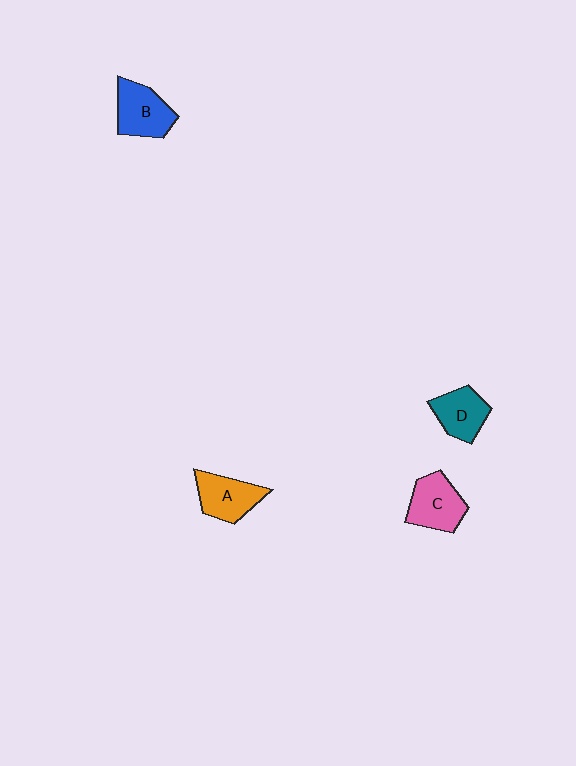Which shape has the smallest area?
Shape D (teal).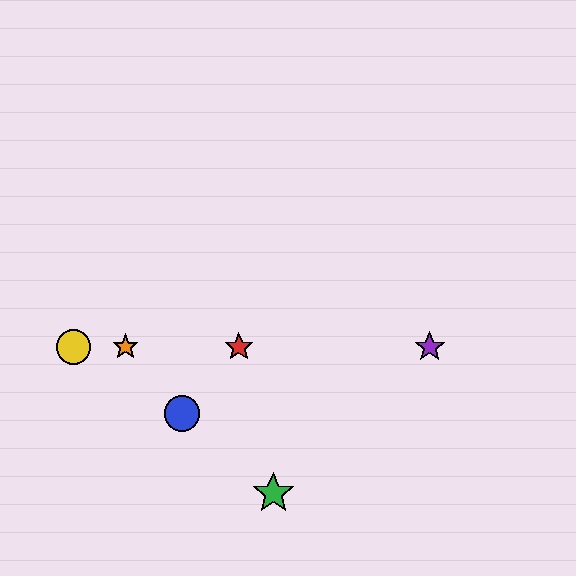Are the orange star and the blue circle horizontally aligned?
No, the orange star is at y≈347 and the blue circle is at y≈414.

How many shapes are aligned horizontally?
4 shapes (the red star, the yellow circle, the purple star, the orange star) are aligned horizontally.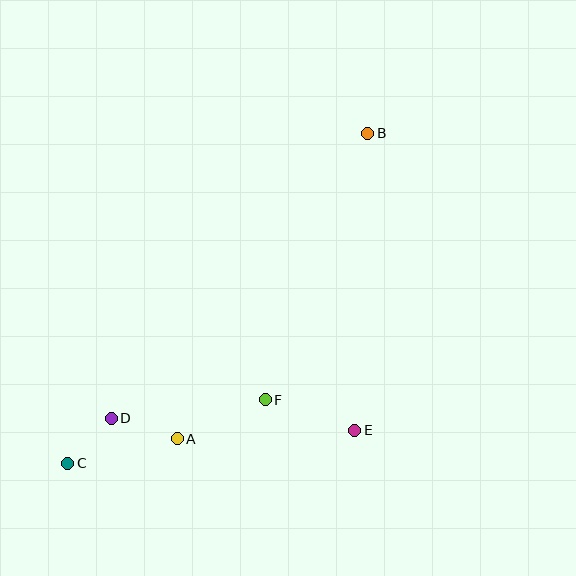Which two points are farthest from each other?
Points B and C are farthest from each other.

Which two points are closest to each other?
Points C and D are closest to each other.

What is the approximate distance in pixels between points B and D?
The distance between B and D is approximately 384 pixels.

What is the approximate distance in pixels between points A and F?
The distance between A and F is approximately 96 pixels.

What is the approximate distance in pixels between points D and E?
The distance between D and E is approximately 244 pixels.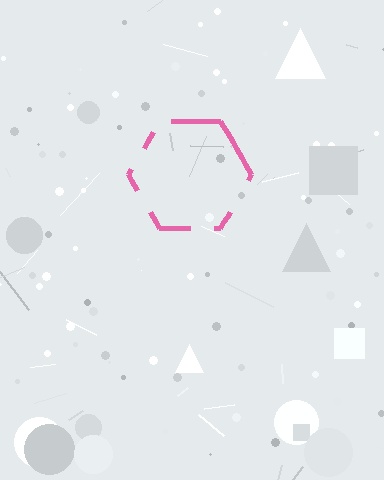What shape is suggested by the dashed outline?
The dashed outline suggests a hexagon.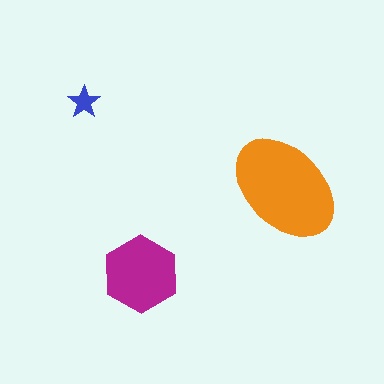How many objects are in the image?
There are 3 objects in the image.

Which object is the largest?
The orange ellipse.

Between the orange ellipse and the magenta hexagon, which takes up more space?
The orange ellipse.